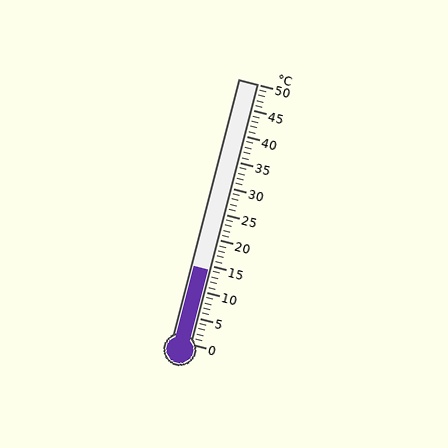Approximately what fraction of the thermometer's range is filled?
The thermometer is filled to approximately 30% of its range.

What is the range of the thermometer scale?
The thermometer scale ranges from 0°C to 50°C.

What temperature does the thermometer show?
The thermometer shows approximately 14°C.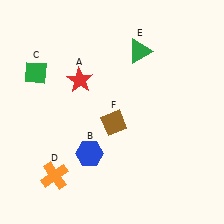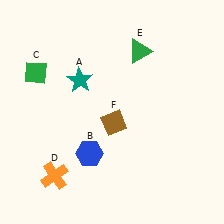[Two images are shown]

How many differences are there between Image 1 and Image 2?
There is 1 difference between the two images.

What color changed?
The star (A) changed from red in Image 1 to teal in Image 2.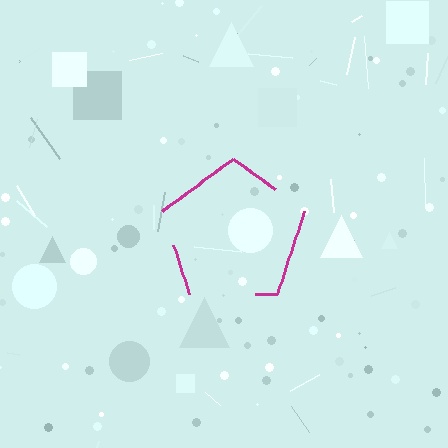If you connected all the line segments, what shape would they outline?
They would outline a pentagon.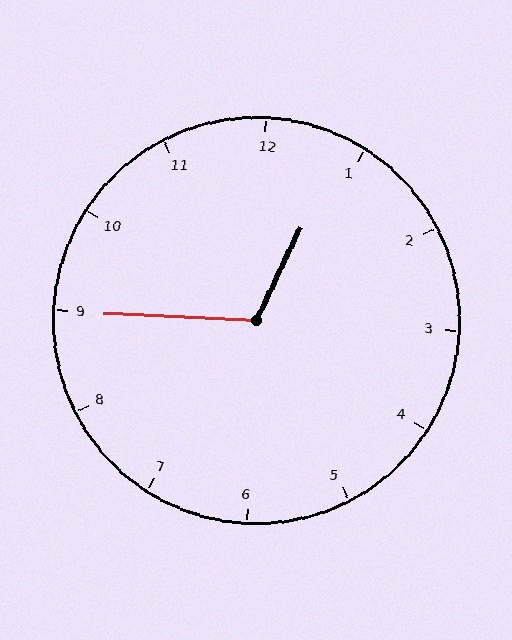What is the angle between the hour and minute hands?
Approximately 112 degrees.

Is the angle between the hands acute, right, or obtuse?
It is obtuse.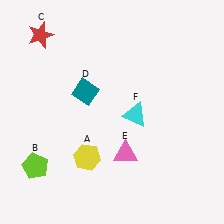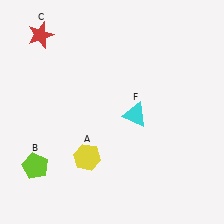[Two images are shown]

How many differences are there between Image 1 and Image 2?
There are 2 differences between the two images.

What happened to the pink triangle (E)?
The pink triangle (E) was removed in Image 2. It was in the bottom-right area of Image 1.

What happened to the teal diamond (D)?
The teal diamond (D) was removed in Image 2. It was in the top-left area of Image 1.